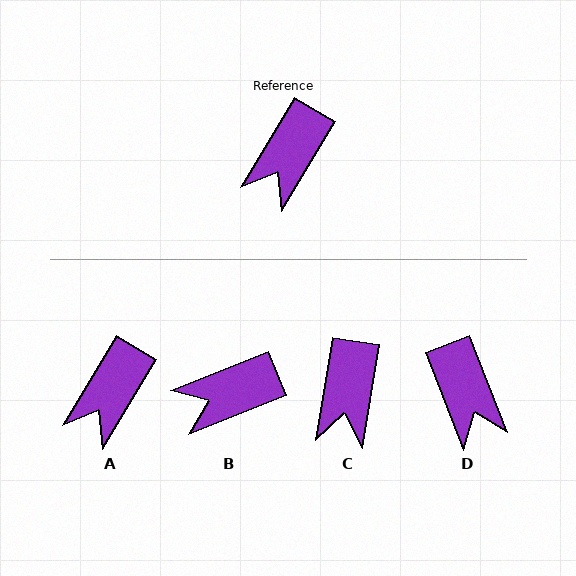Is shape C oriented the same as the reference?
No, it is off by about 22 degrees.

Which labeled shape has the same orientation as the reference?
A.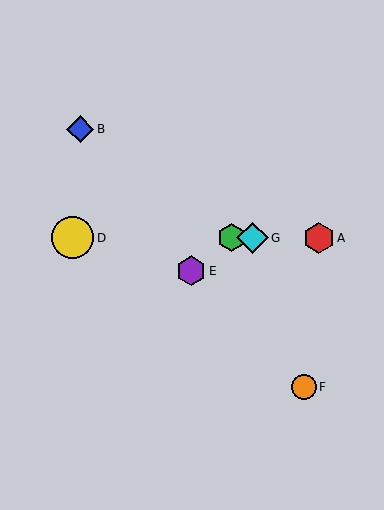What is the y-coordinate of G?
Object G is at y≈238.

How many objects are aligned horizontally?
4 objects (A, C, D, G) are aligned horizontally.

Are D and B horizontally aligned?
No, D is at y≈238 and B is at y≈129.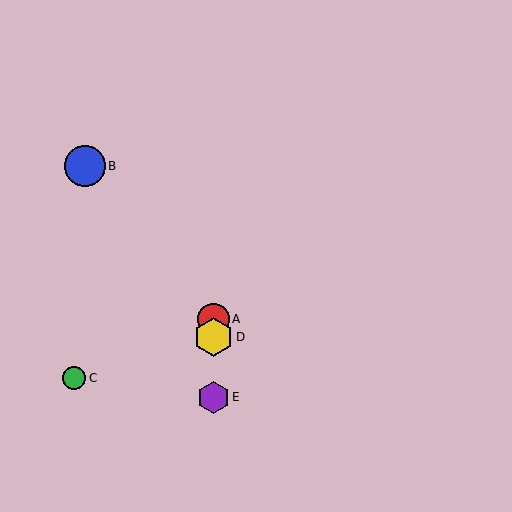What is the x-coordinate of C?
Object C is at x≈74.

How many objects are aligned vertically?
3 objects (A, D, E) are aligned vertically.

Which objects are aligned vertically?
Objects A, D, E are aligned vertically.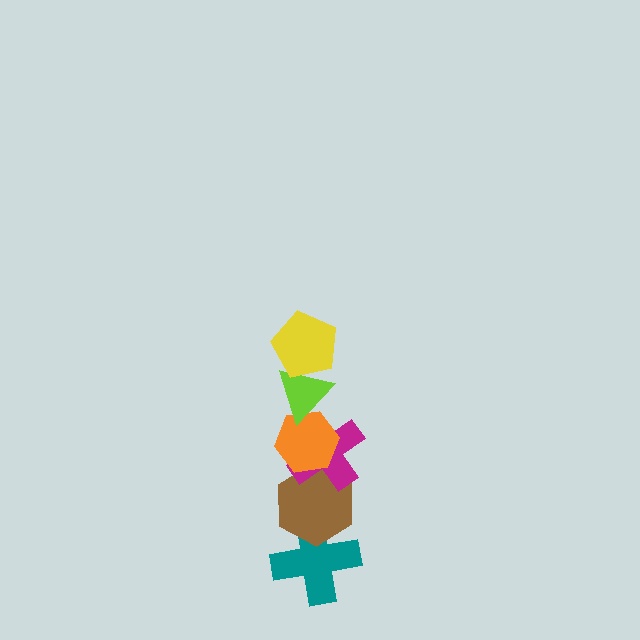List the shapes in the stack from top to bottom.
From top to bottom: the yellow pentagon, the lime triangle, the orange hexagon, the magenta cross, the brown hexagon, the teal cross.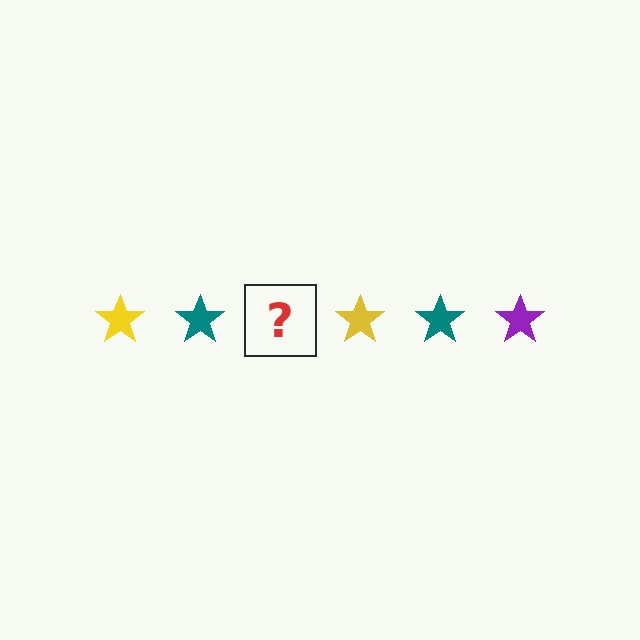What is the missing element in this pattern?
The missing element is a purple star.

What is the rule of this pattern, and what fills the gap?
The rule is that the pattern cycles through yellow, teal, purple stars. The gap should be filled with a purple star.